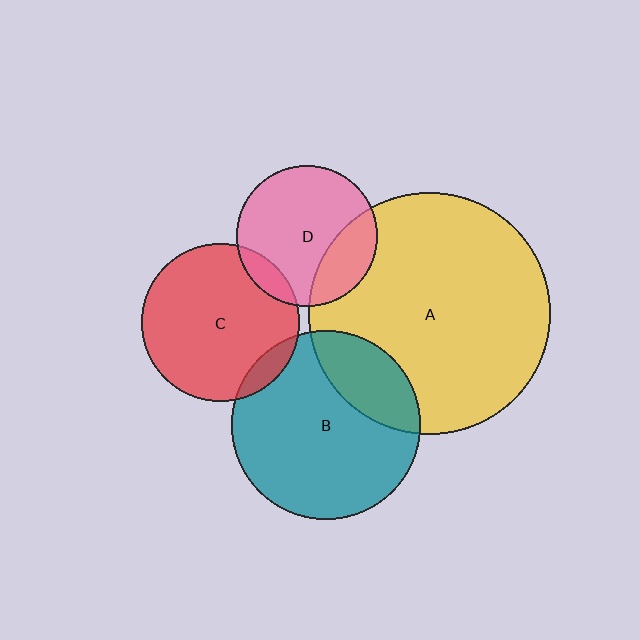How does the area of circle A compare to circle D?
Approximately 2.9 times.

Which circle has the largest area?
Circle A (yellow).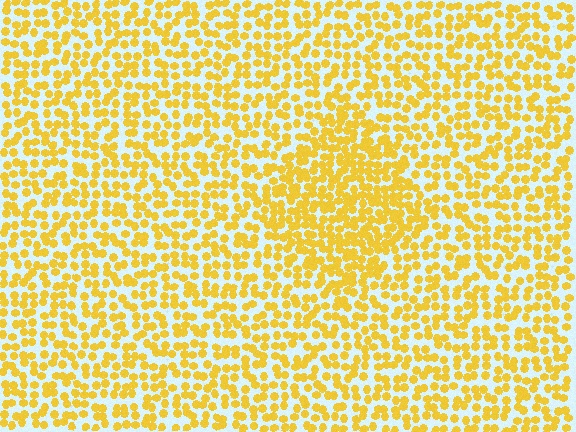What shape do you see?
I see a diamond.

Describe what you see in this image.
The image contains small yellow elements arranged at two different densities. A diamond-shaped region is visible where the elements are more densely packed than the surrounding area.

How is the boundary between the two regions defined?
The boundary is defined by a change in element density (approximately 1.6x ratio). All elements are the same color, size, and shape.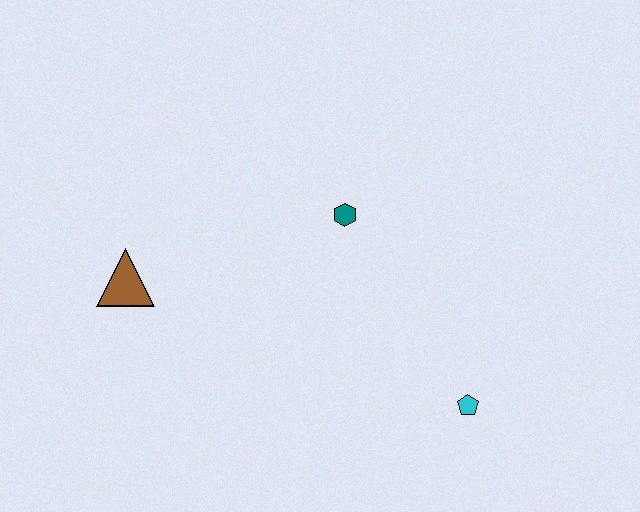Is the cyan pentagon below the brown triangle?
Yes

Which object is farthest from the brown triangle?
The cyan pentagon is farthest from the brown triangle.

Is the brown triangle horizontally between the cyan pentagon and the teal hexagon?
No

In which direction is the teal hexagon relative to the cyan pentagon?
The teal hexagon is above the cyan pentagon.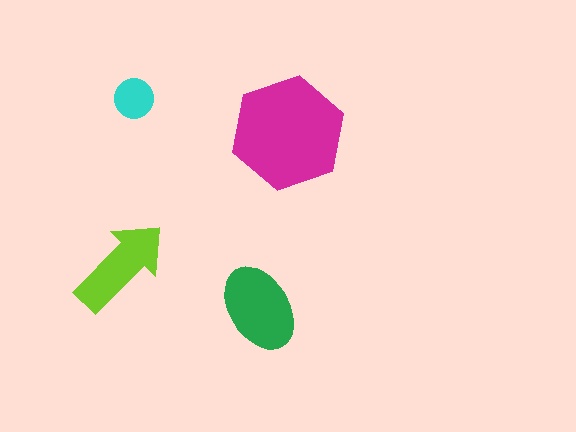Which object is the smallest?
The cyan circle.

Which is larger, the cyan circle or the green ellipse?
The green ellipse.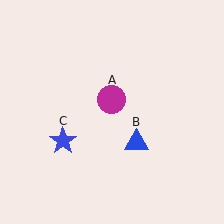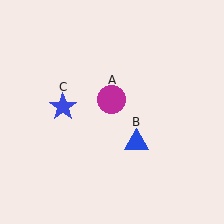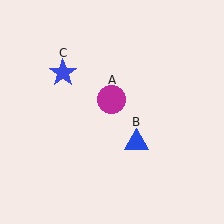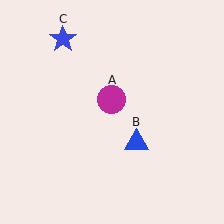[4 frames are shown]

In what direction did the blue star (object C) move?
The blue star (object C) moved up.